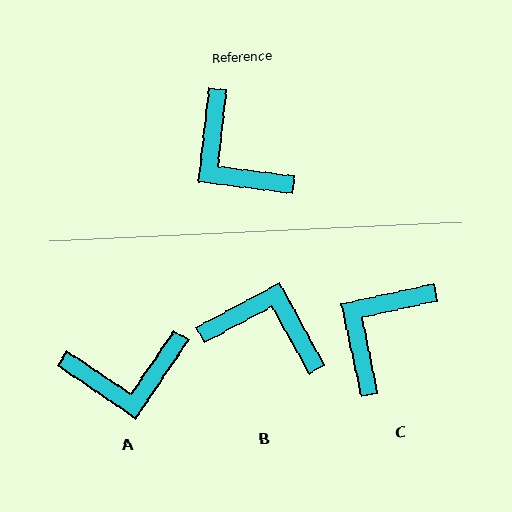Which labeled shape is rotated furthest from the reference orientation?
B, about 145 degrees away.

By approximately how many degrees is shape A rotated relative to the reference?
Approximately 63 degrees counter-clockwise.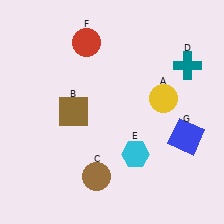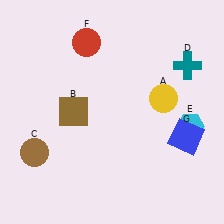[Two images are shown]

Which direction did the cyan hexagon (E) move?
The cyan hexagon (E) moved right.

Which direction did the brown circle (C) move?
The brown circle (C) moved left.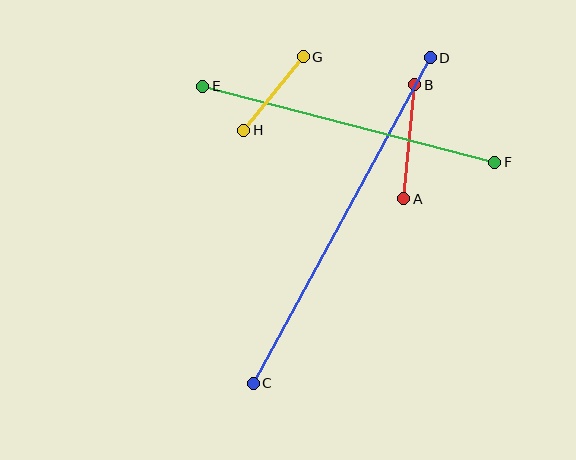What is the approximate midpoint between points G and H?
The midpoint is at approximately (273, 94) pixels.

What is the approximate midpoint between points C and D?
The midpoint is at approximately (342, 220) pixels.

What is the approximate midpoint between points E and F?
The midpoint is at approximately (349, 124) pixels.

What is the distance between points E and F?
The distance is approximately 302 pixels.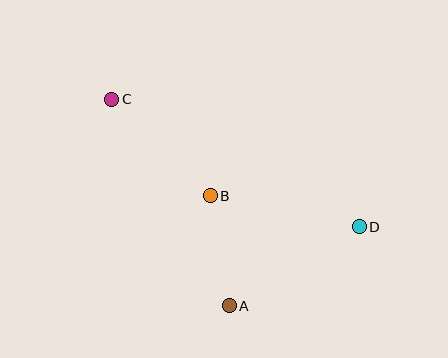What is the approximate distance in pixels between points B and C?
The distance between B and C is approximately 138 pixels.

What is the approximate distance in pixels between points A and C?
The distance between A and C is approximately 238 pixels.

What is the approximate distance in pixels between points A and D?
The distance between A and D is approximately 152 pixels.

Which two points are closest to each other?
Points A and B are closest to each other.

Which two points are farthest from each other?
Points C and D are farthest from each other.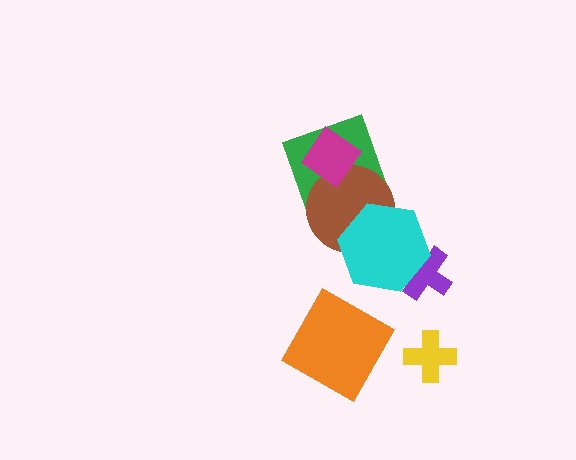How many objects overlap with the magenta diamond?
2 objects overlap with the magenta diamond.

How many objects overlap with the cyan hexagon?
2 objects overlap with the cyan hexagon.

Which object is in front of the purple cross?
The cyan hexagon is in front of the purple cross.